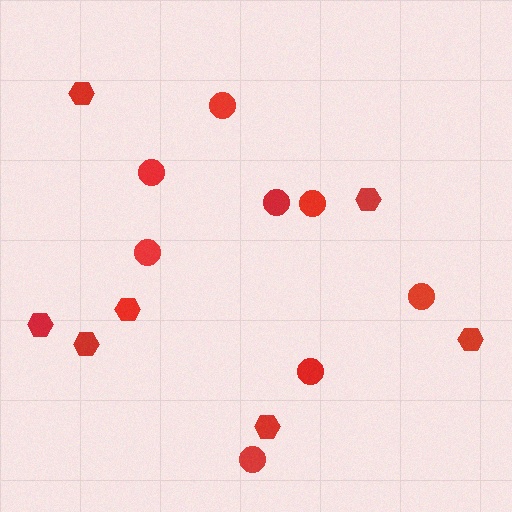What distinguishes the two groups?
There are 2 groups: one group of circles (8) and one group of hexagons (7).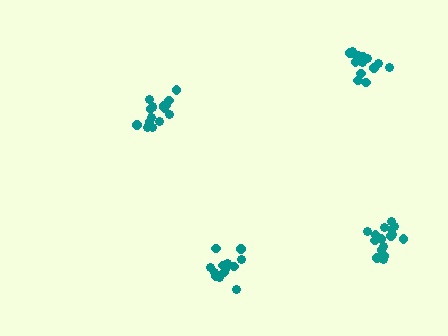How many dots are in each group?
Group 1: 13 dots, Group 2: 17 dots, Group 3: 17 dots, Group 4: 16 dots (63 total).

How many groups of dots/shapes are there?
There are 4 groups.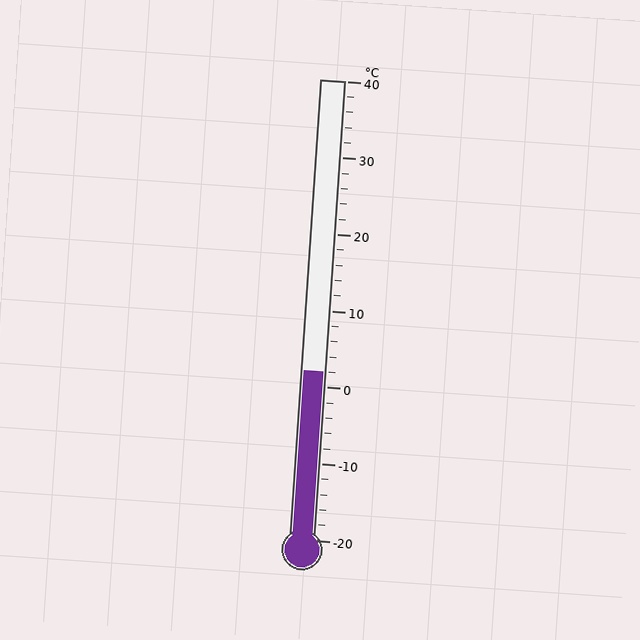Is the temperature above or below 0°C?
The temperature is above 0°C.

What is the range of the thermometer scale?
The thermometer scale ranges from -20°C to 40°C.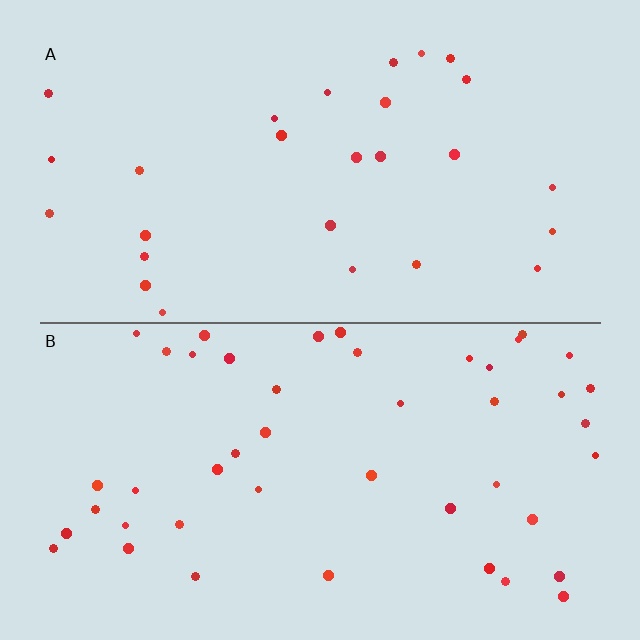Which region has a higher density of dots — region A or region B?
B (the bottom).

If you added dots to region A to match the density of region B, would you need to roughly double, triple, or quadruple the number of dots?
Approximately double.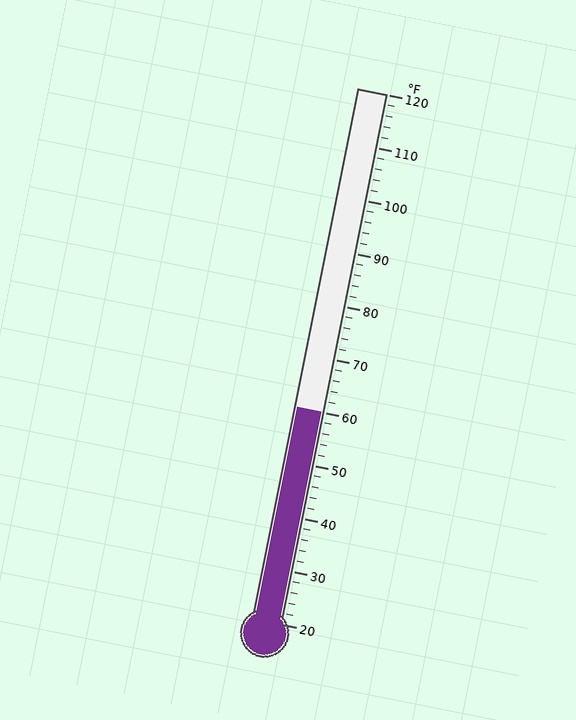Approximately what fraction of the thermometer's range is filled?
The thermometer is filled to approximately 40% of its range.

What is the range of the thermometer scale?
The thermometer scale ranges from 20°F to 120°F.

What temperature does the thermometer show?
The thermometer shows approximately 60°F.